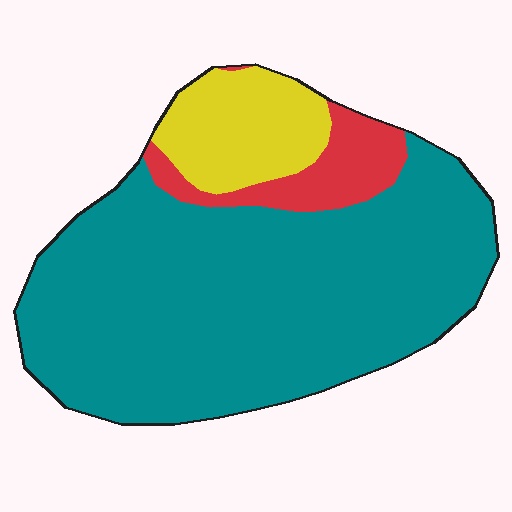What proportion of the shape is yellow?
Yellow covers 14% of the shape.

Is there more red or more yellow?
Yellow.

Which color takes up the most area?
Teal, at roughly 75%.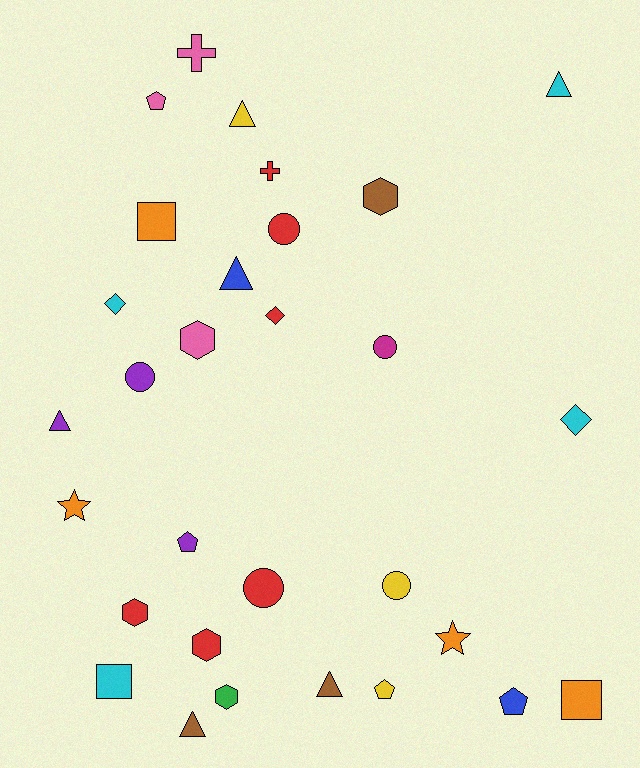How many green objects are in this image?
There is 1 green object.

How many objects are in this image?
There are 30 objects.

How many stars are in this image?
There are 2 stars.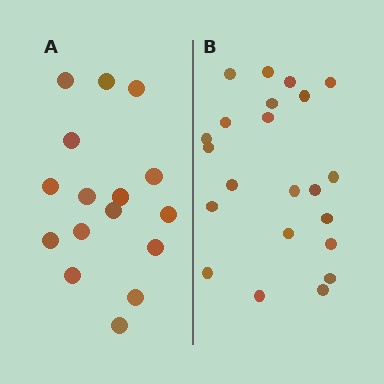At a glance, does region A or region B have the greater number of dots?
Region B (the right region) has more dots.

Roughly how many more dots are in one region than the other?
Region B has about 6 more dots than region A.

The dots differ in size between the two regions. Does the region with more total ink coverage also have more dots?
No. Region A has more total ink coverage because its dots are larger, but region B actually contains more individual dots. Total area can be misleading — the number of items is what matters here.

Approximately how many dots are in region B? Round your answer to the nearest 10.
About 20 dots. (The exact count is 22, which rounds to 20.)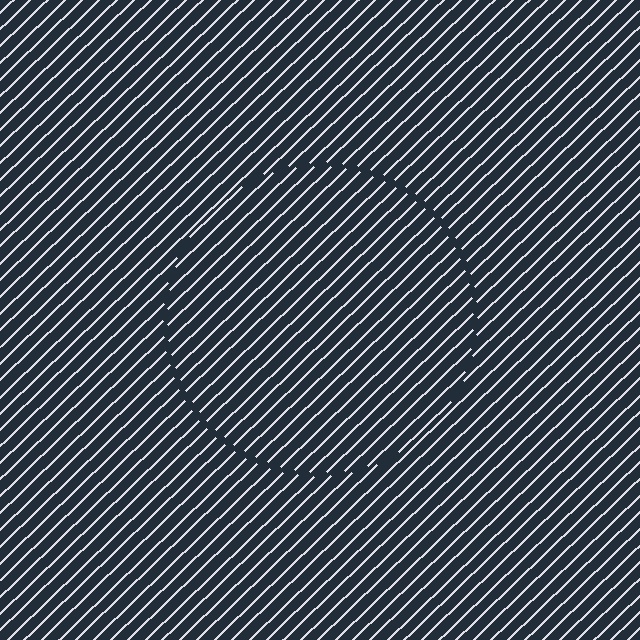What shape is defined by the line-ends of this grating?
An illusory circle. The interior of the shape contains the same grating, shifted by half a period — the contour is defined by the phase discontinuity where line-ends from the inner and outer gratings abut.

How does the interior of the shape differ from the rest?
The interior of the shape contains the same grating, shifted by half a period — the contour is defined by the phase discontinuity where line-ends from the inner and outer gratings abut.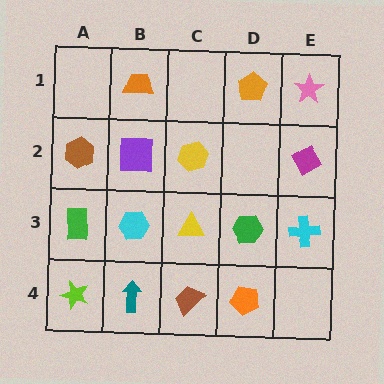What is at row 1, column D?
An orange pentagon.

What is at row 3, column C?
A yellow triangle.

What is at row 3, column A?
A green rectangle.